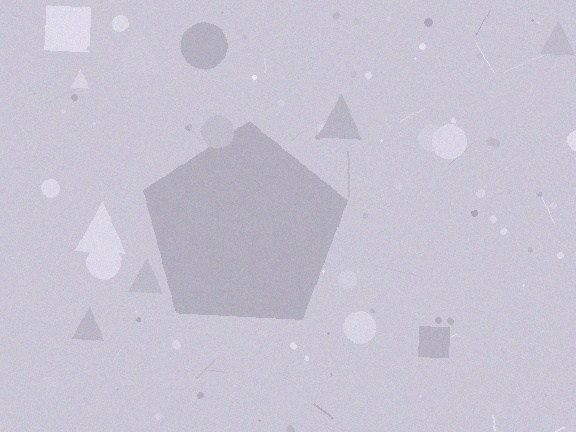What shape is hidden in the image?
A pentagon is hidden in the image.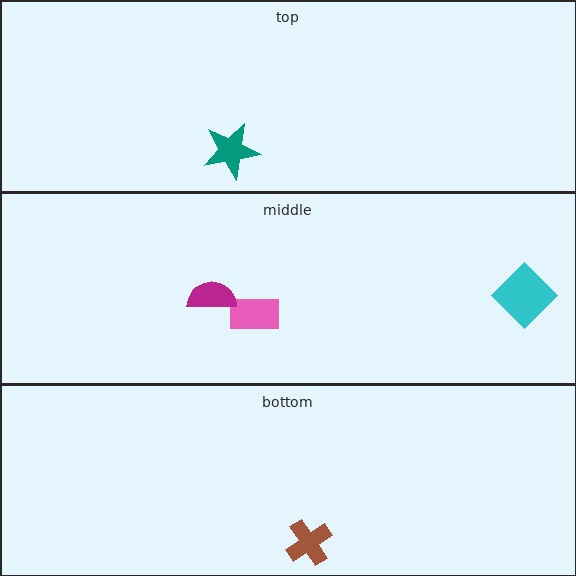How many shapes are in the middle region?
3.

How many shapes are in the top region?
1.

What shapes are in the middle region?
The pink rectangle, the magenta semicircle, the cyan diamond.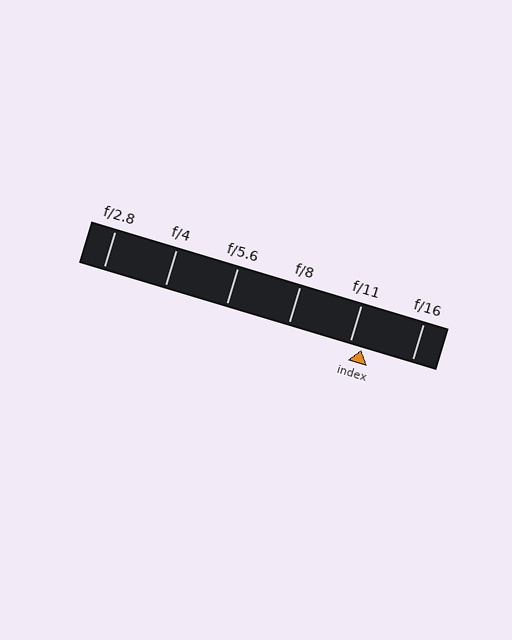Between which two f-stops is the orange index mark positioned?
The index mark is between f/11 and f/16.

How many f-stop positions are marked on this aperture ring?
There are 6 f-stop positions marked.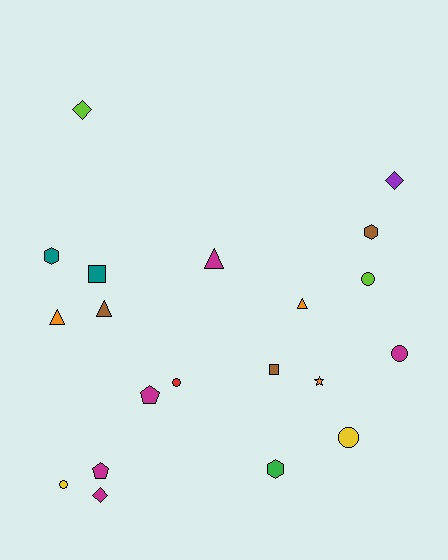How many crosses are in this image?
There are no crosses.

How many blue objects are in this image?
There are no blue objects.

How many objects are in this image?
There are 20 objects.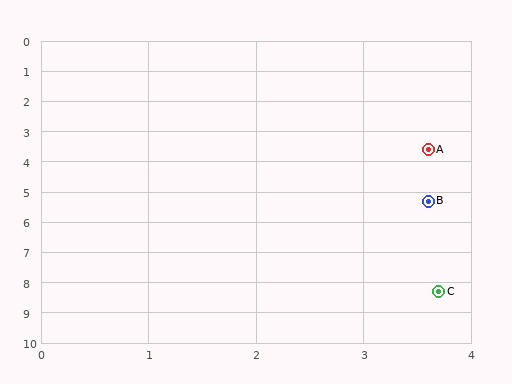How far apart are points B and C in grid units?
Points B and C are about 3.0 grid units apart.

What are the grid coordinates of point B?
Point B is at approximately (3.6, 5.3).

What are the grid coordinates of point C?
Point C is at approximately (3.7, 8.3).